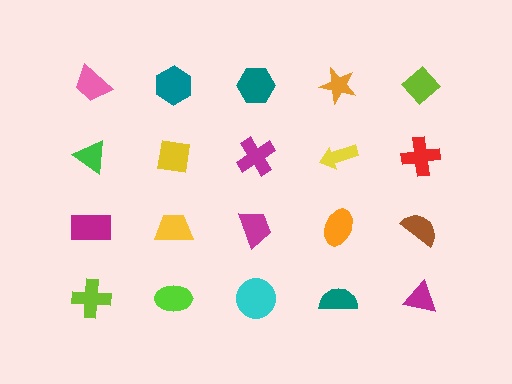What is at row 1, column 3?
A teal hexagon.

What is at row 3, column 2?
A yellow trapezoid.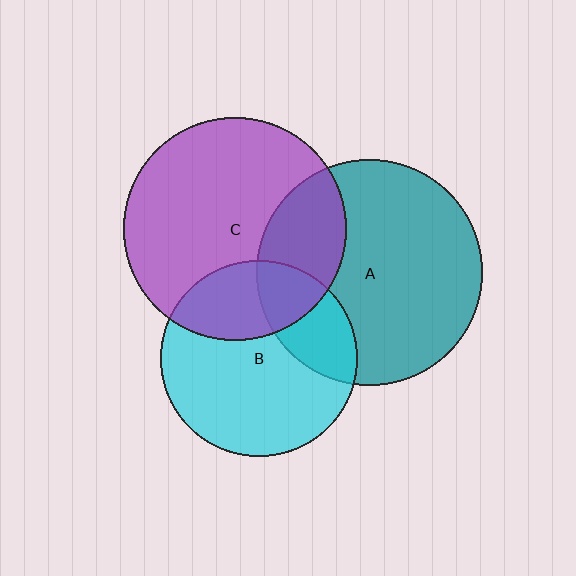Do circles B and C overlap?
Yes.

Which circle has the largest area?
Circle A (teal).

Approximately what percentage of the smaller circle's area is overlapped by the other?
Approximately 30%.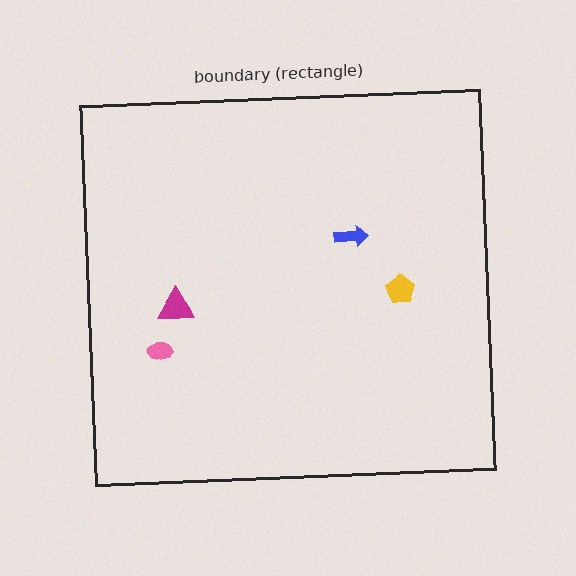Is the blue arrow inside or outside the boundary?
Inside.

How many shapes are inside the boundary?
4 inside, 0 outside.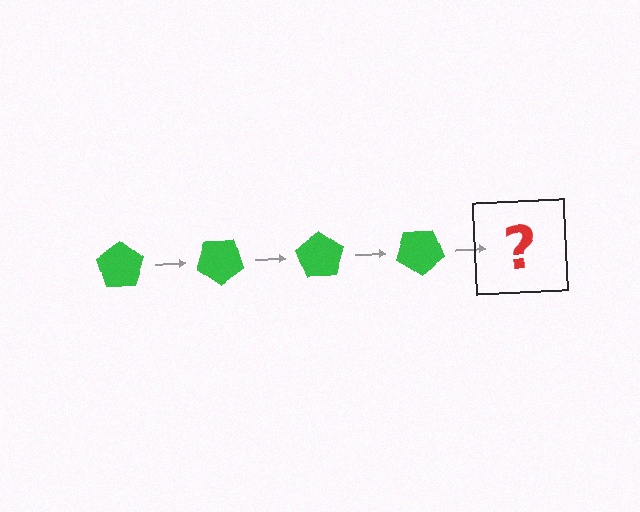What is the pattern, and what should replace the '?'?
The pattern is that the pentagon rotates 35 degrees each step. The '?' should be a green pentagon rotated 140 degrees.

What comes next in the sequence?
The next element should be a green pentagon rotated 140 degrees.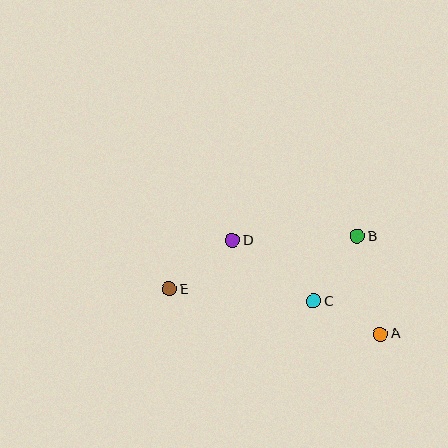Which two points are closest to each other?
Points A and C are closest to each other.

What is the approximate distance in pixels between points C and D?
The distance between C and D is approximately 102 pixels.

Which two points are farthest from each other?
Points A and E are farthest from each other.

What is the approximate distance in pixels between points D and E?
The distance between D and E is approximately 80 pixels.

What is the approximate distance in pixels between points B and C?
The distance between B and C is approximately 78 pixels.